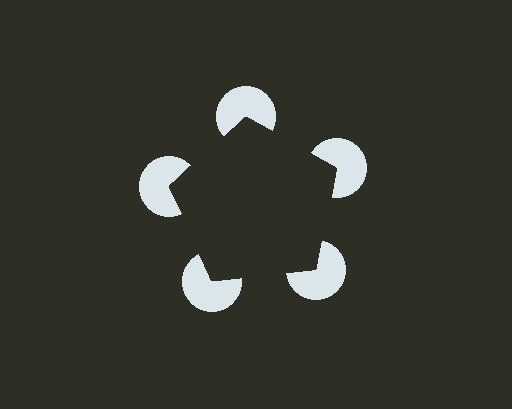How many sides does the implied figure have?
5 sides.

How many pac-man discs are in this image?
There are 5 — one at each vertex of the illusory pentagon.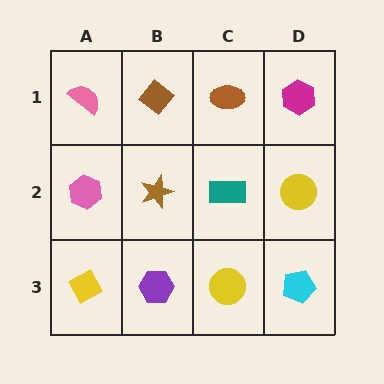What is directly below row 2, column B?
A purple hexagon.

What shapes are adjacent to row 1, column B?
A brown star (row 2, column B), a pink semicircle (row 1, column A), a brown ellipse (row 1, column C).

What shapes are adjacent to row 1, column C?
A teal rectangle (row 2, column C), a brown diamond (row 1, column B), a magenta hexagon (row 1, column D).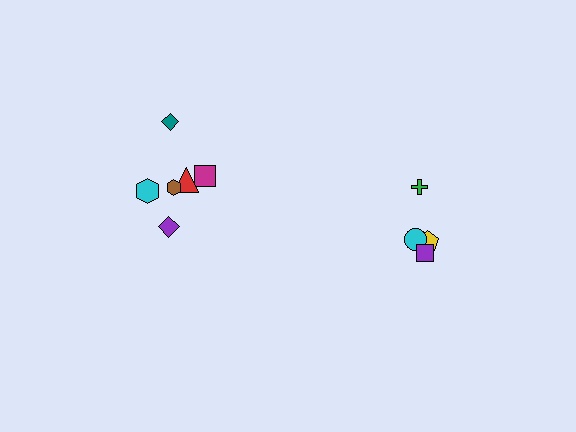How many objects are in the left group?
There are 6 objects.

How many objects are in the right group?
There are 4 objects.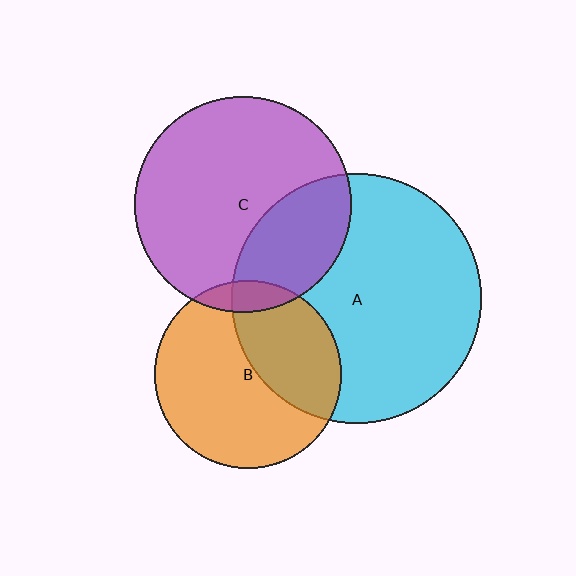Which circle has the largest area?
Circle A (cyan).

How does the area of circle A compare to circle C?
Approximately 1.3 times.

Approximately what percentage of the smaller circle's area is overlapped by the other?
Approximately 30%.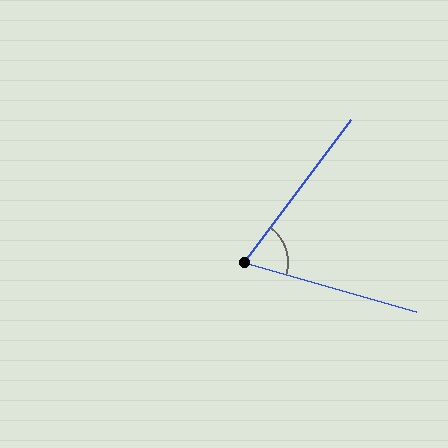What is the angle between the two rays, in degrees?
Approximately 69 degrees.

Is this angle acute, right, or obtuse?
It is acute.